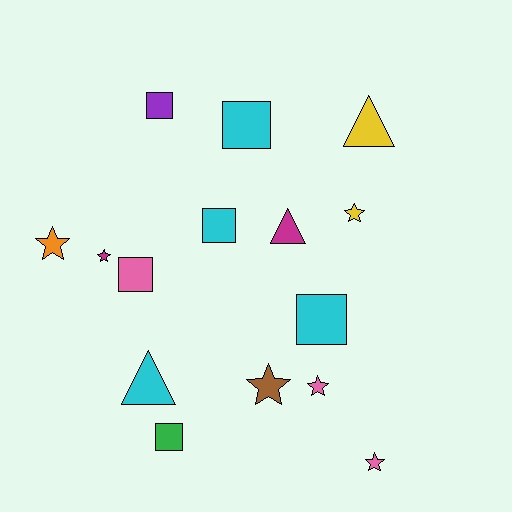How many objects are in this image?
There are 15 objects.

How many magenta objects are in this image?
There are 2 magenta objects.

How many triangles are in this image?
There are 3 triangles.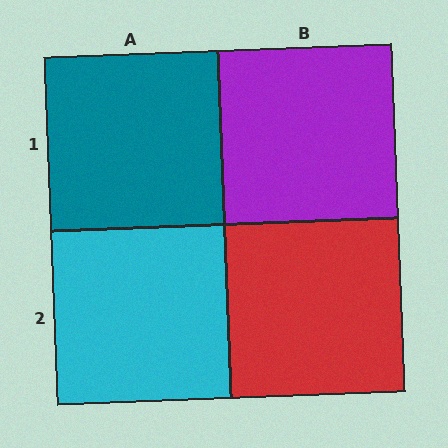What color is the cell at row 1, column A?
Teal.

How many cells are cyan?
1 cell is cyan.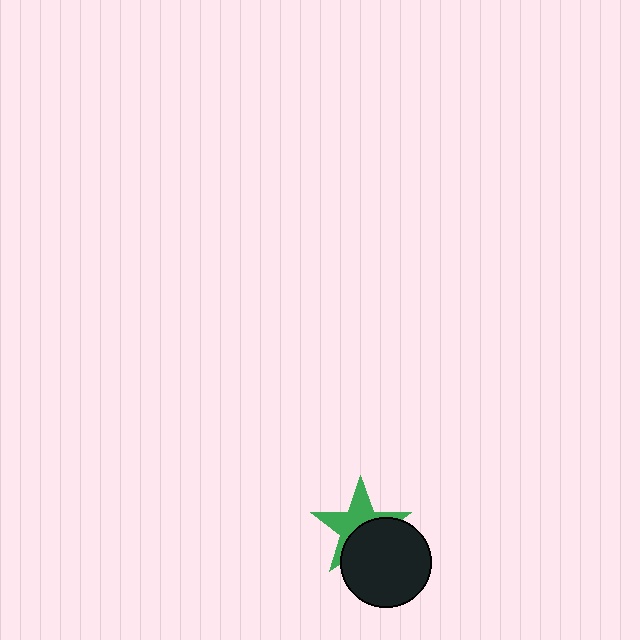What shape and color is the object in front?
The object in front is a black circle.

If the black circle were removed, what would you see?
You would see the complete green star.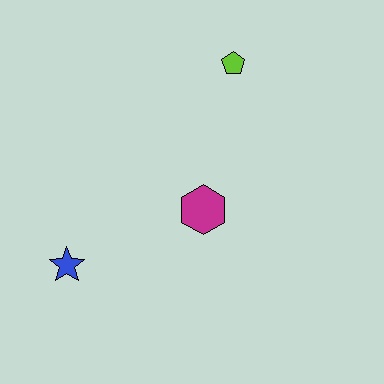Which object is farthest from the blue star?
The lime pentagon is farthest from the blue star.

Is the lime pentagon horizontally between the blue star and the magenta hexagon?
No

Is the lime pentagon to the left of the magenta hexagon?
No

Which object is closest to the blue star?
The magenta hexagon is closest to the blue star.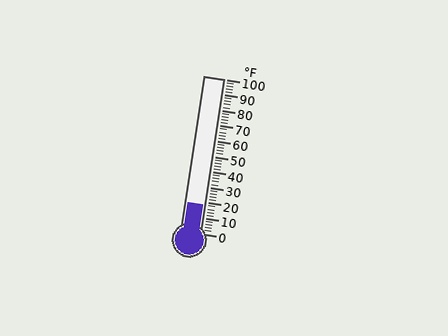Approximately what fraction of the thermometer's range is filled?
The thermometer is filled to approximately 20% of its range.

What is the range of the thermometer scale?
The thermometer scale ranges from 0°F to 100°F.